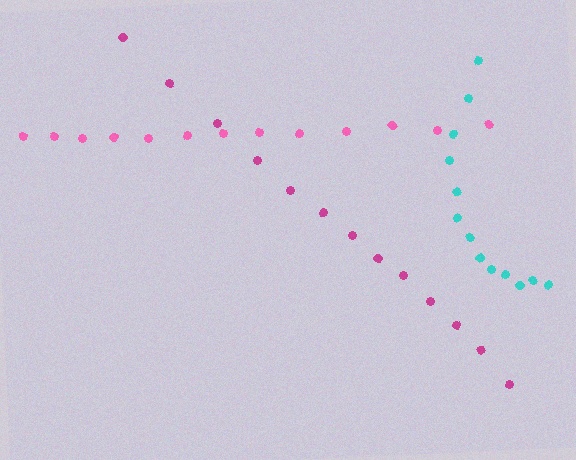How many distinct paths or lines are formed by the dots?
There are 3 distinct paths.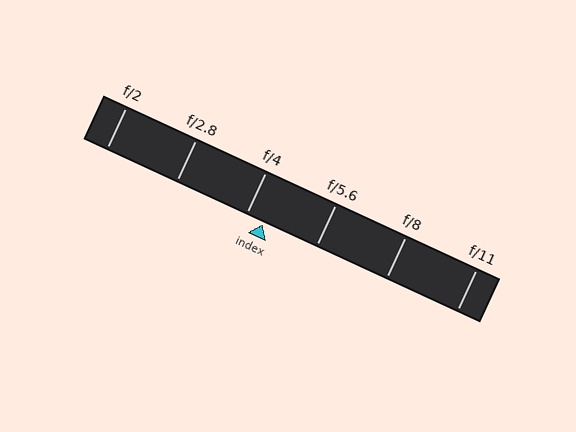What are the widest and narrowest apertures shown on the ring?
The widest aperture shown is f/2 and the narrowest is f/11.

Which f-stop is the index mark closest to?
The index mark is closest to f/4.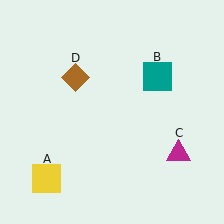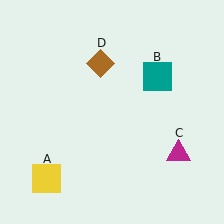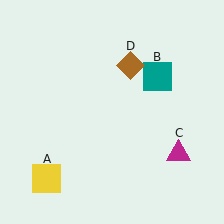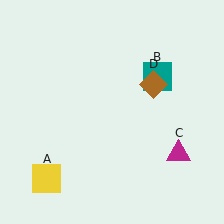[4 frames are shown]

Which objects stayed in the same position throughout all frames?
Yellow square (object A) and teal square (object B) and magenta triangle (object C) remained stationary.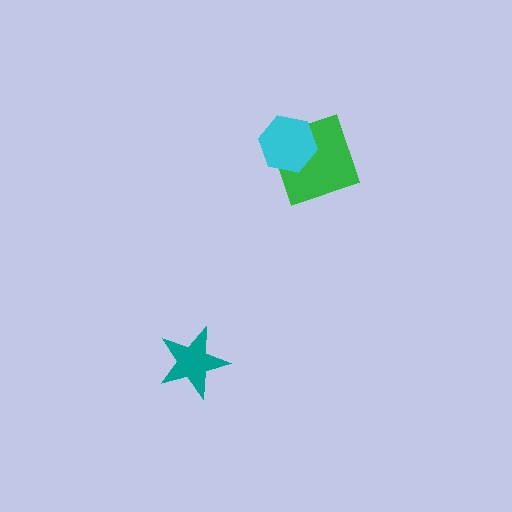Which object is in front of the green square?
The cyan hexagon is in front of the green square.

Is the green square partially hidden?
Yes, it is partially covered by another shape.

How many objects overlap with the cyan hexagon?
1 object overlaps with the cyan hexagon.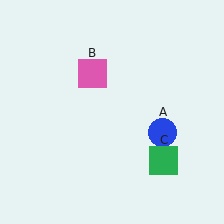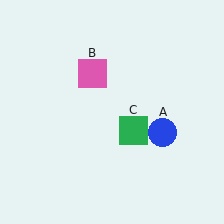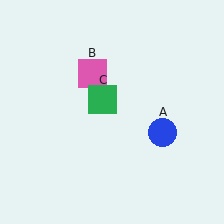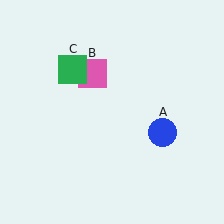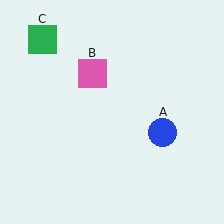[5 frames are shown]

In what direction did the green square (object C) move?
The green square (object C) moved up and to the left.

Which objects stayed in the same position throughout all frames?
Blue circle (object A) and pink square (object B) remained stationary.